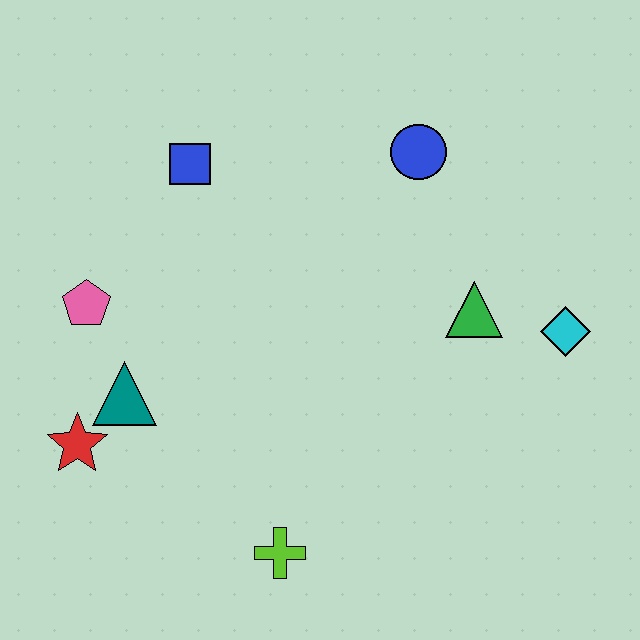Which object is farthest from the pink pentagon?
The cyan diamond is farthest from the pink pentagon.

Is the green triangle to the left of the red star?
No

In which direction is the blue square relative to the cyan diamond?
The blue square is to the left of the cyan diamond.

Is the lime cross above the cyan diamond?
No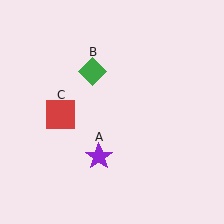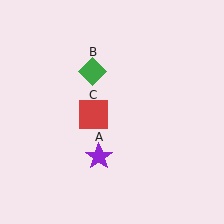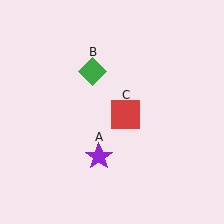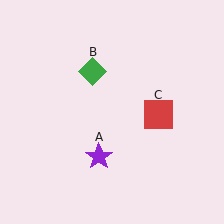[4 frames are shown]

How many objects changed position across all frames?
1 object changed position: red square (object C).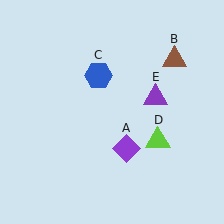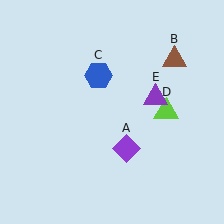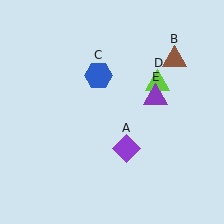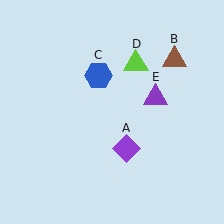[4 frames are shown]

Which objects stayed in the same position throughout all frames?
Purple diamond (object A) and brown triangle (object B) and blue hexagon (object C) and purple triangle (object E) remained stationary.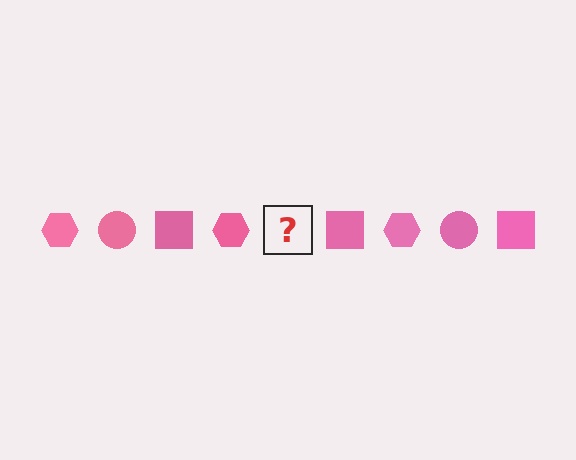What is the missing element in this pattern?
The missing element is a pink circle.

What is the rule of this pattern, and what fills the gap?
The rule is that the pattern cycles through hexagon, circle, square shapes in pink. The gap should be filled with a pink circle.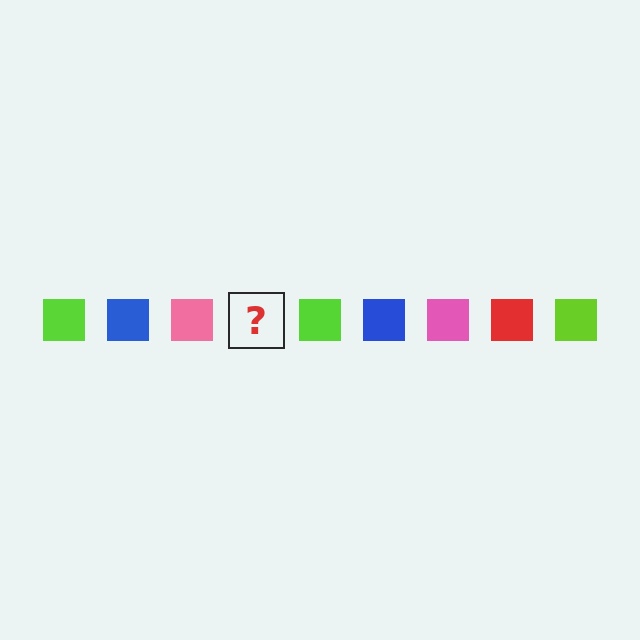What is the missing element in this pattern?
The missing element is a red square.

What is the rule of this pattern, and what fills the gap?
The rule is that the pattern cycles through lime, blue, pink, red squares. The gap should be filled with a red square.